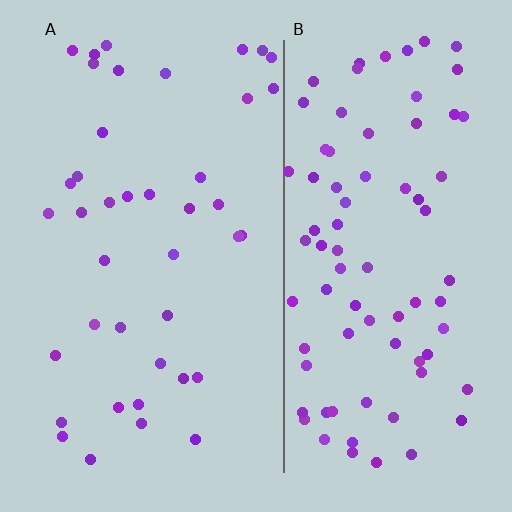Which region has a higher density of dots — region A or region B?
B (the right).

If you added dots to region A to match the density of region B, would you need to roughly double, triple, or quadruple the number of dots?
Approximately double.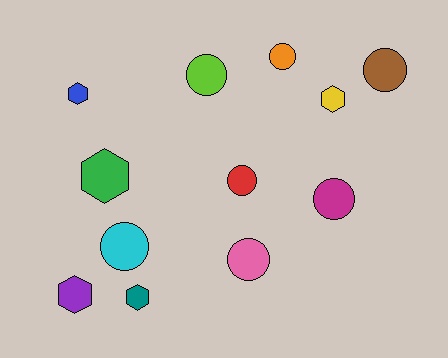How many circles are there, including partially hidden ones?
There are 7 circles.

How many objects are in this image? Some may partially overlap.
There are 12 objects.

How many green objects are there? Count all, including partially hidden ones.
There is 1 green object.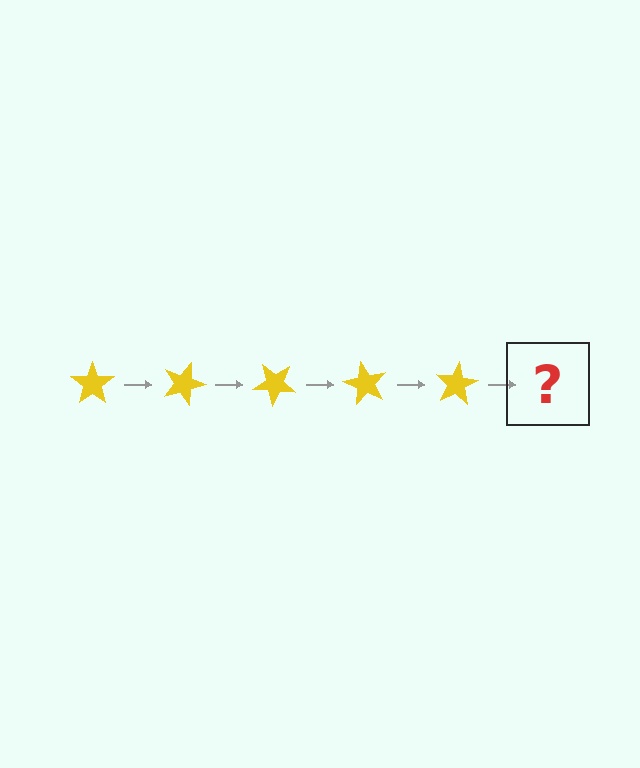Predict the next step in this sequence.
The next step is a yellow star rotated 100 degrees.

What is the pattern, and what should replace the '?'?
The pattern is that the star rotates 20 degrees each step. The '?' should be a yellow star rotated 100 degrees.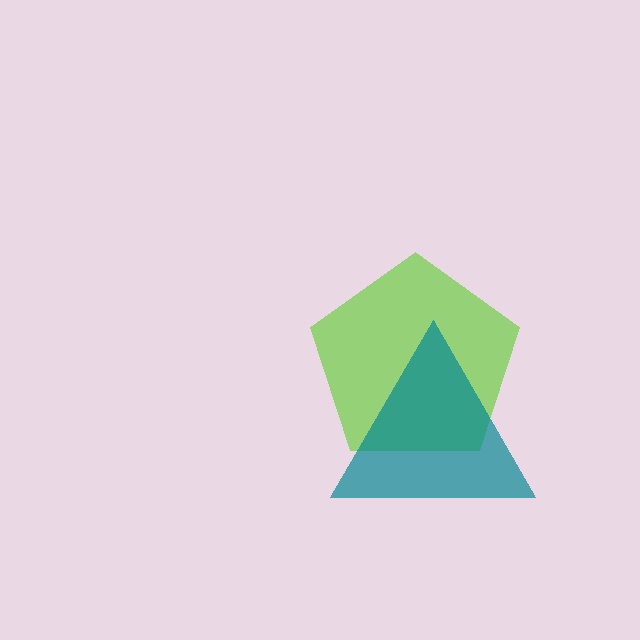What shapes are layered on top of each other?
The layered shapes are: a lime pentagon, a teal triangle.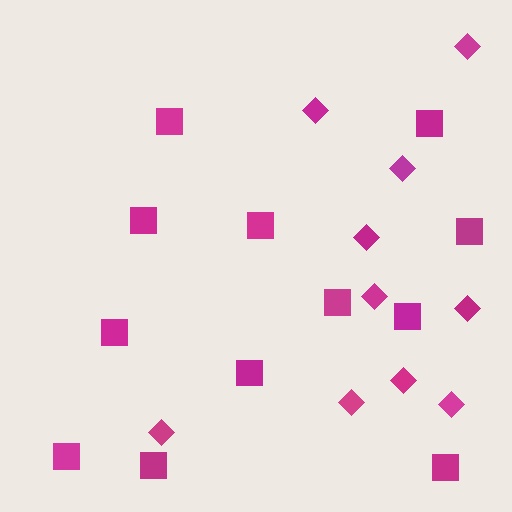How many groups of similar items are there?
There are 2 groups: one group of squares (12) and one group of diamonds (10).